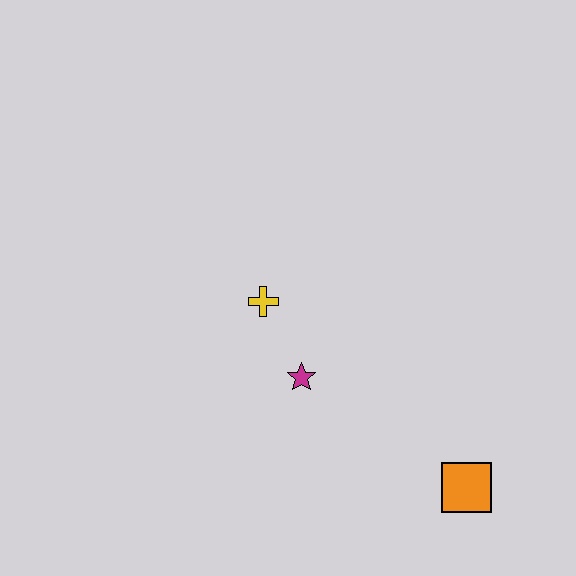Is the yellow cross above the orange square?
Yes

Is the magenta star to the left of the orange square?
Yes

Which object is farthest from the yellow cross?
The orange square is farthest from the yellow cross.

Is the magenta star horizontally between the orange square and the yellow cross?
Yes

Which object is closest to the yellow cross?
The magenta star is closest to the yellow cross.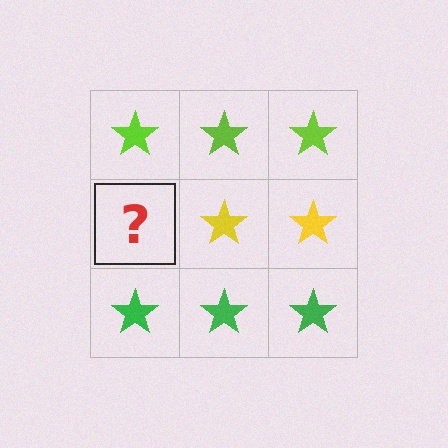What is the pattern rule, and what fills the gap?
The rule is that each row has a consistent color. The gap should be filled with a yellow star.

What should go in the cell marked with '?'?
The missing cell should contain a yellow star.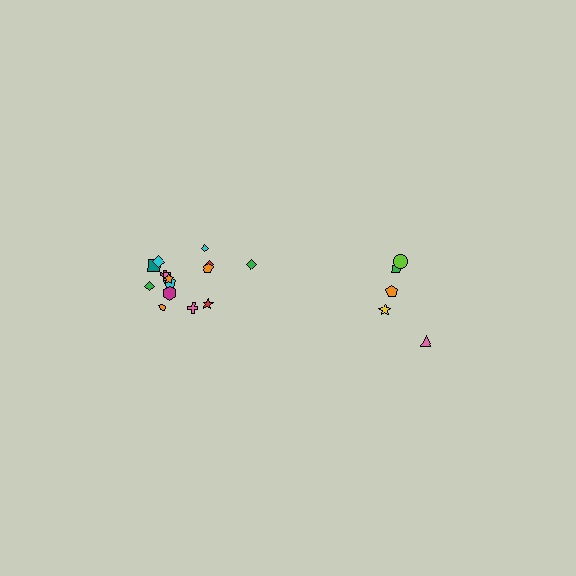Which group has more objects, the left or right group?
The left group.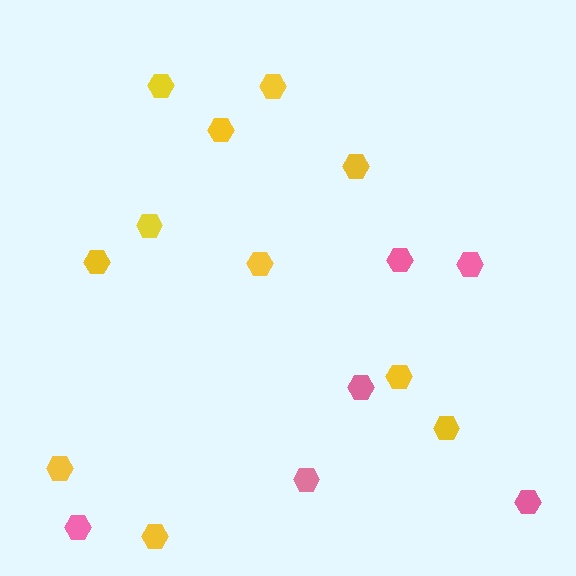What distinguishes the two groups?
There are 2 groups: one group of yellow hexagons (11) and one group of pink hexagons (6).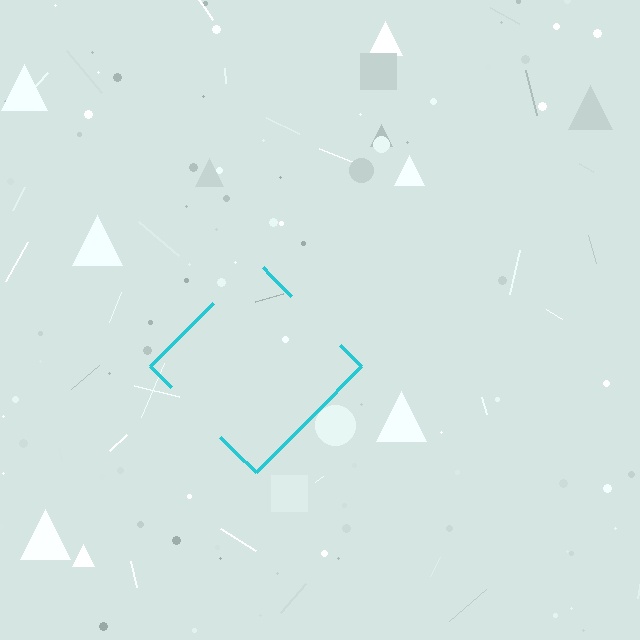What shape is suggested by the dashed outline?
The dashed outline suggests a diamond.